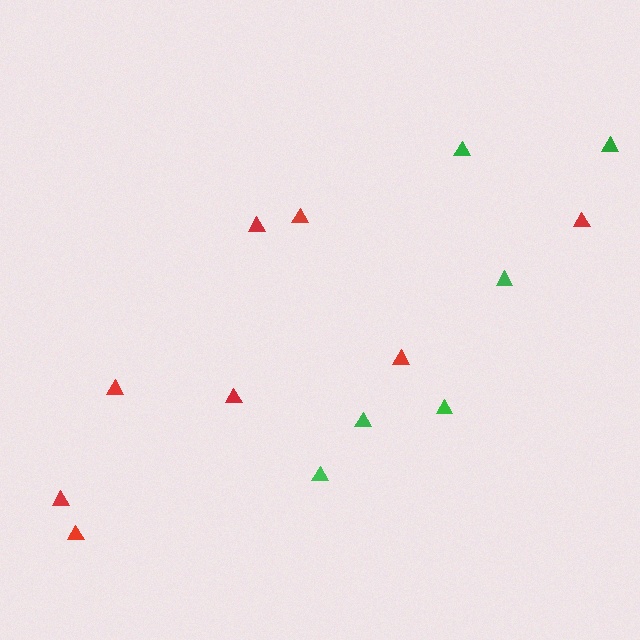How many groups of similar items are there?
There are 2 groups: one group of green triangles (6) and one group of red triangles (8).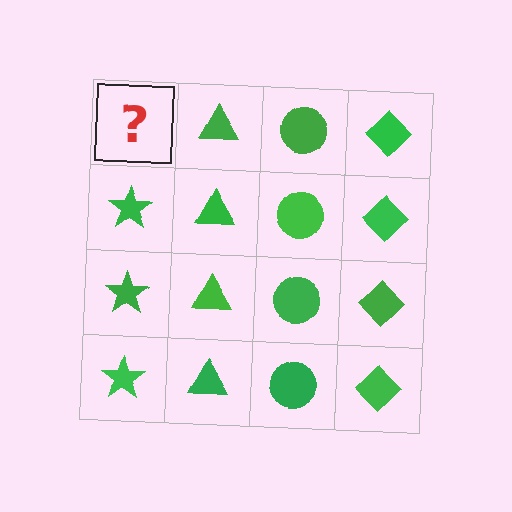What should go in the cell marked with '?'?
The missing cell should contain a green star.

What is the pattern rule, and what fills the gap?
The rule is that each column has a consistent shape. The gap should be filled with a green star.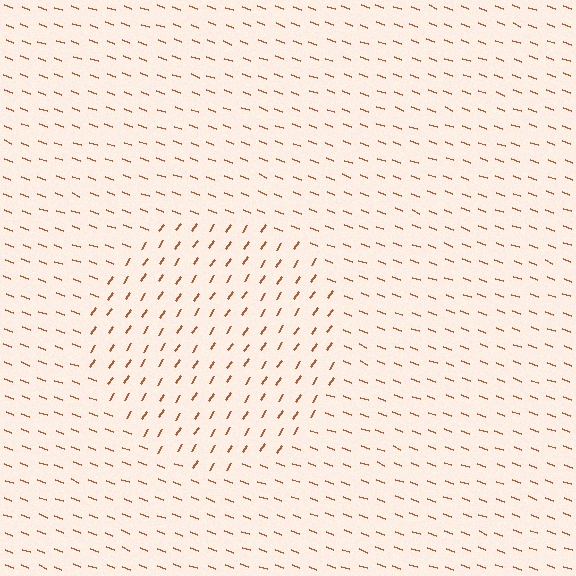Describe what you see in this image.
The image is filled with small brown line segments. A circle region in the image has lines oriented differently from the surrounding lines, creating a visible texture boundary.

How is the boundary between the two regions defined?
The boundary is defined purely by a change in line orientation (approximately 77 degrees difference). All lines are the same color and thickness.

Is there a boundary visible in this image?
Yes, there is a texture boundary formed by a change in line orientation.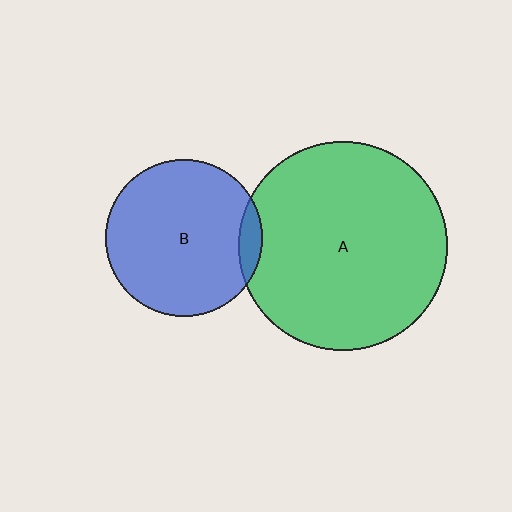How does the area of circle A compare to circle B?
Approximately 1.8 times.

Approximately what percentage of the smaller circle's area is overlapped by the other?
Approximately 5%.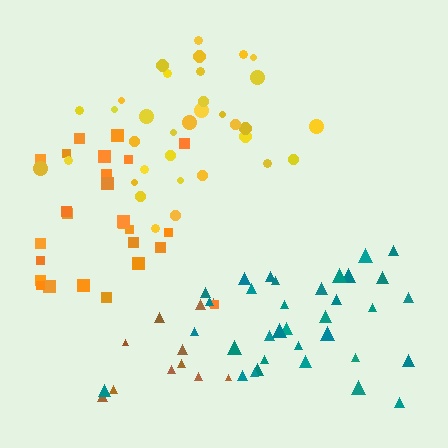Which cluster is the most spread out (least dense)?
Brown.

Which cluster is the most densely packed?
Orange.